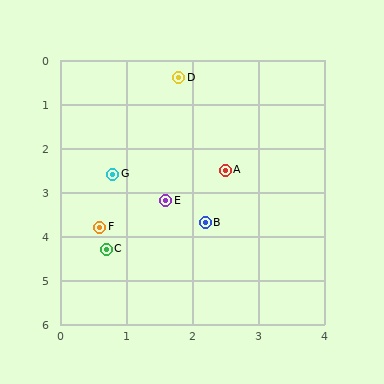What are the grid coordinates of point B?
Point B is at approximately (2.2, 3.7).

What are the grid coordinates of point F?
Point F is at approximately (0.6, 3.8).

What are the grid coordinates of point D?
Point D is at approximately (1.8, 0.4).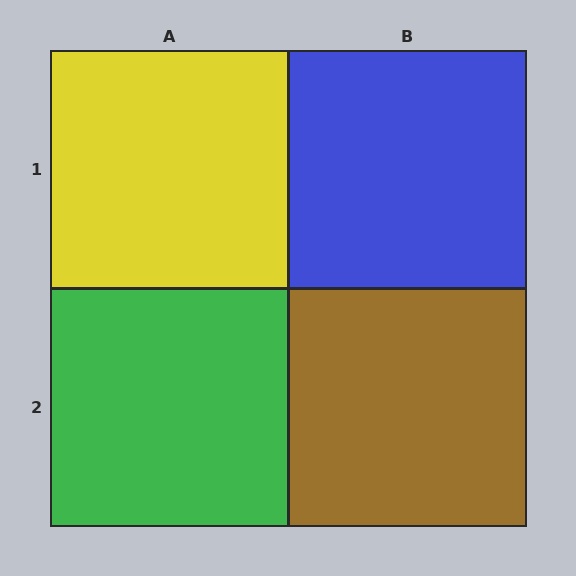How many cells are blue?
1 cell is blue.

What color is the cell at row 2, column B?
Brown.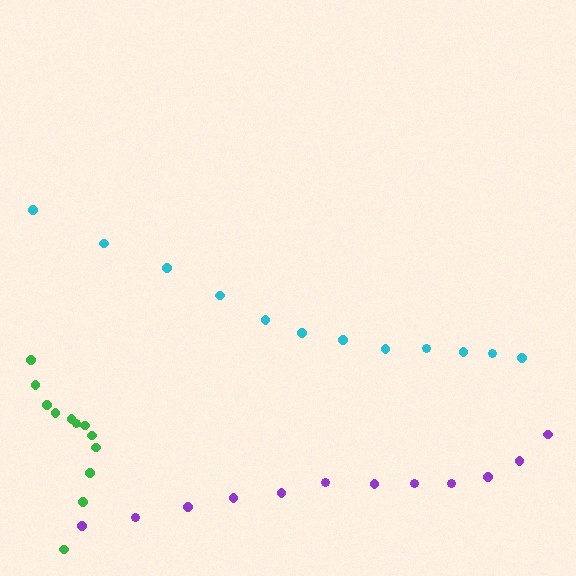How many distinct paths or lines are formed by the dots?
There are 3 distinct paths.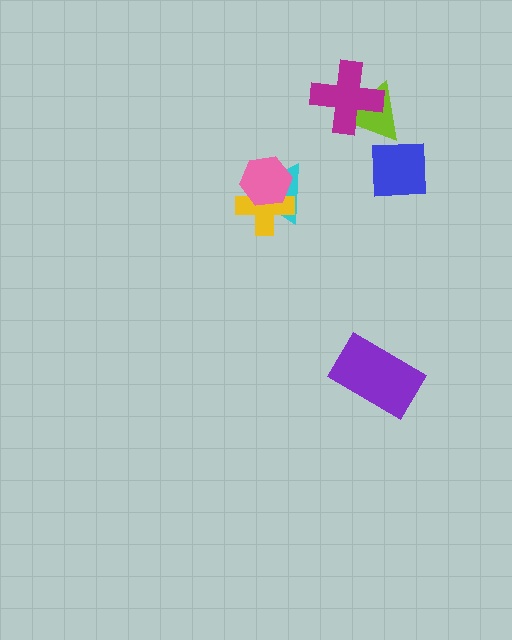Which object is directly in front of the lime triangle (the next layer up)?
The blue square is directly in front of the lime triangle.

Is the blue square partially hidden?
No, no other shape covers it.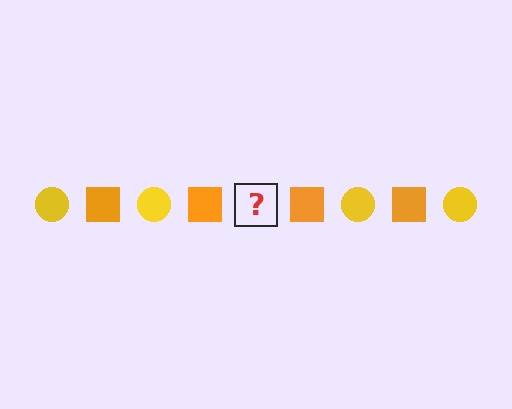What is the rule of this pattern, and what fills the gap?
The rule is that the pattern alternates between yellow circle and orange square. The gap should be filled with a yellow circle.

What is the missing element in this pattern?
The missing element is a yellow circle.